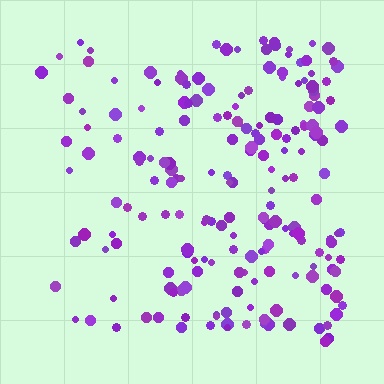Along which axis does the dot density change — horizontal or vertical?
Horizontal.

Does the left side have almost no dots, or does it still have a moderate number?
Still a moderate number, just noticeably fewer than the right.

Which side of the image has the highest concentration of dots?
The right.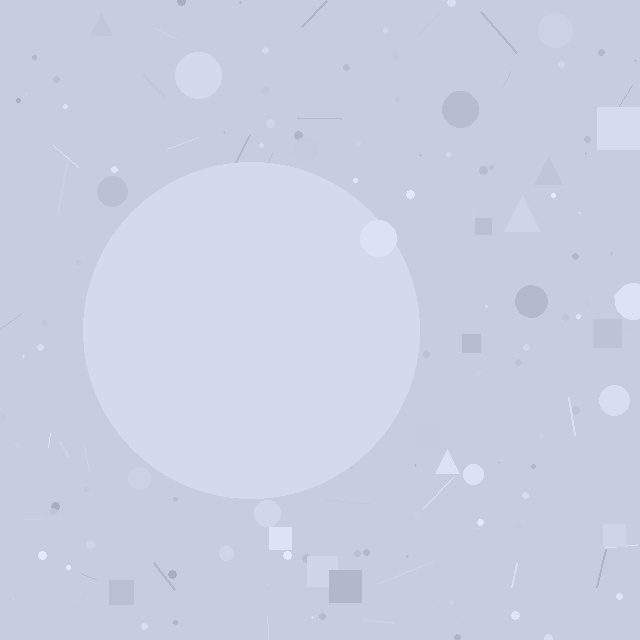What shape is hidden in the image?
A circle is hidden in the image.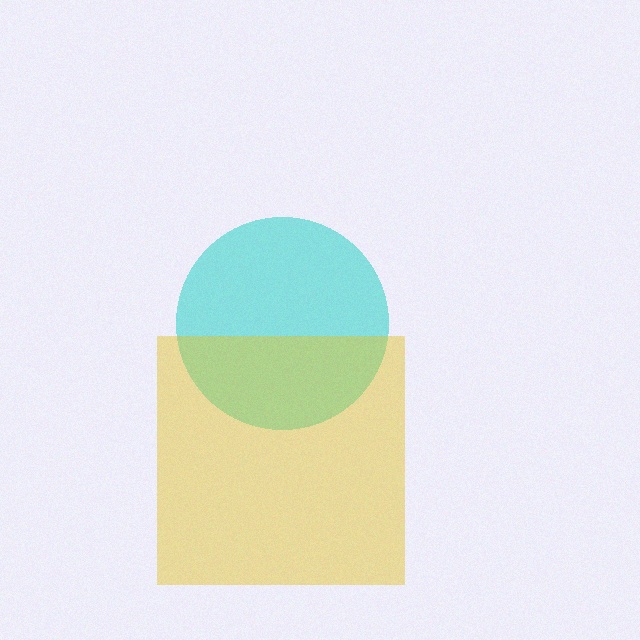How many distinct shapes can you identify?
There are 2 distinct shapes: a cyan circle, a yellow square.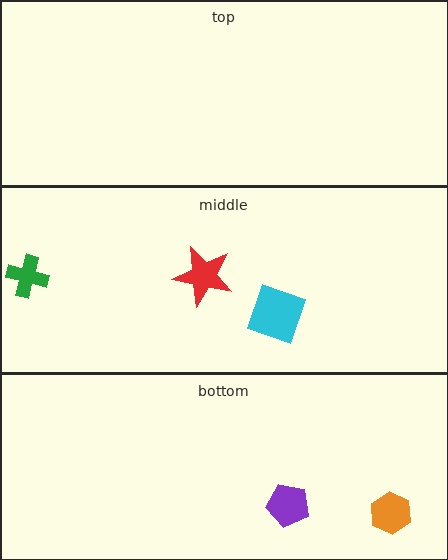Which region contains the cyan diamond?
The middle region.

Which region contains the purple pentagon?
The bottom region.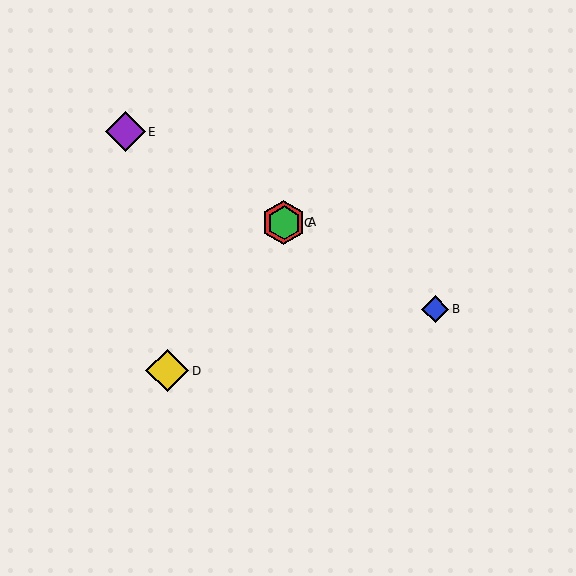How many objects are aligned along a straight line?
4 objects (A, B, C, E) are aligned along a straight line.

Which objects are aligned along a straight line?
Objects A, B, C, E are aligned along a straight line.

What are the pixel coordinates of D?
Object D is at (167, 371).